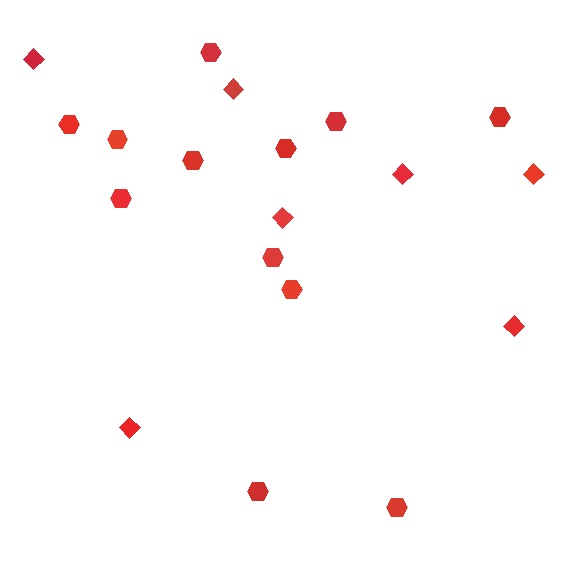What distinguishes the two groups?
There are 2 groups: one group of hexagons (12) and one group of diamonds (7).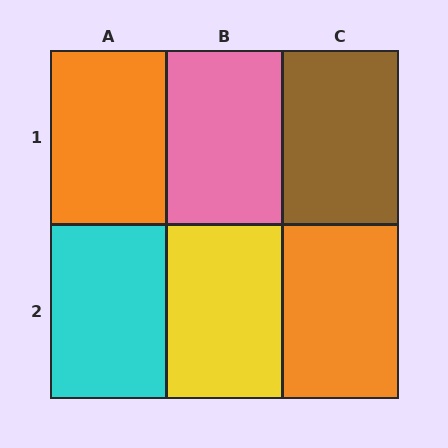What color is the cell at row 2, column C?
Orange.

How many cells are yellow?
1 cell is yellow.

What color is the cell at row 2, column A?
Cyan.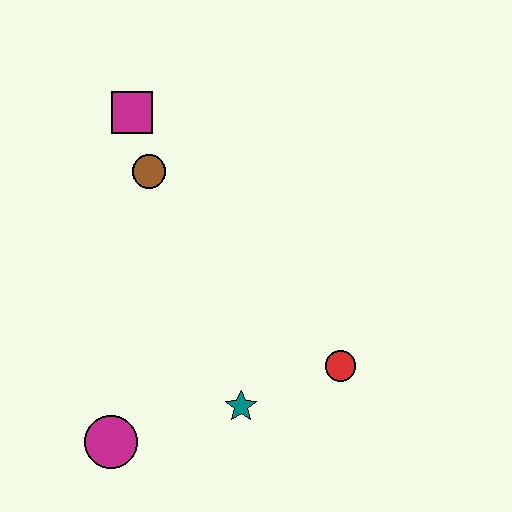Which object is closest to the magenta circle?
The teal star is closest to the magenta circle.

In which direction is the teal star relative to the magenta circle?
The teal star is to the right of the magenta circle.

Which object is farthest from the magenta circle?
The magenta square is farthest from the magenta circle.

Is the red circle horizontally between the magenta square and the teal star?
No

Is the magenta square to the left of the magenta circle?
No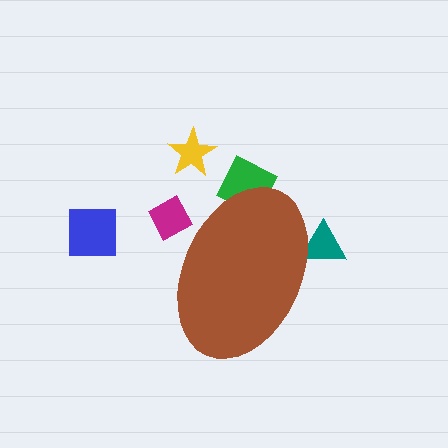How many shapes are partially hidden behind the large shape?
3 shapes are partially hidden.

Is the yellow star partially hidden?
No, the yellow star is fully visible.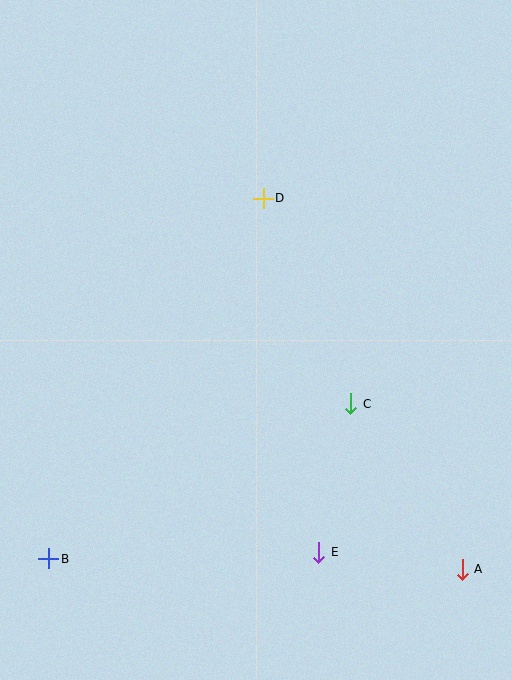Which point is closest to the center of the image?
Point C at (351, 404) is closest to the center.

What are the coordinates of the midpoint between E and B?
The midpoint between E and B is at (184, 555).